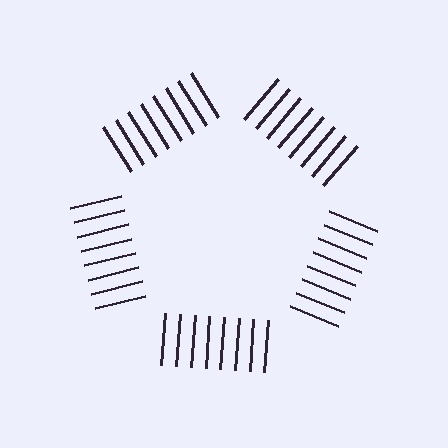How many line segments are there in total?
40 — 8 along each of the 5 edges.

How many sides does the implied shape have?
5 sides — the line-ends trace a pentagon.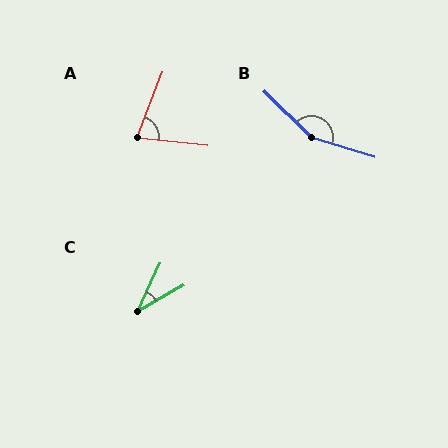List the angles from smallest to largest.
C (36°), A (74°), B (153°).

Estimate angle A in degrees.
Approximately 74 degrees.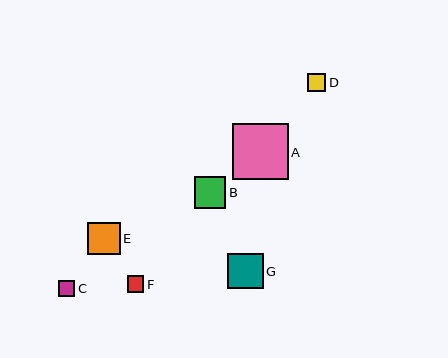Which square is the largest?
Square A is the largest with a size of approximately 56 pixels.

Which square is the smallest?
Square C is the smallest with a size of approximately 16 pixels.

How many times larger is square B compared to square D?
Square B is approximately 1.8 times the size of square D.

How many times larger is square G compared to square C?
Square G is approximately 2.2 times the size of square C.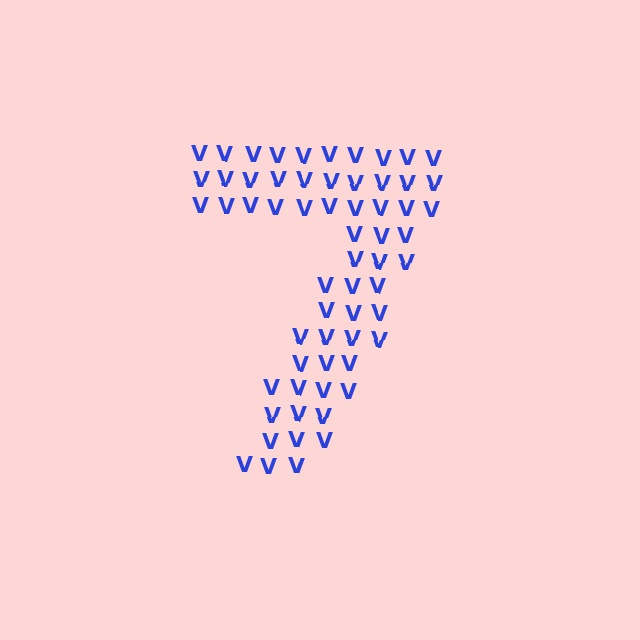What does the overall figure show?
The overall figure shows the digit 7.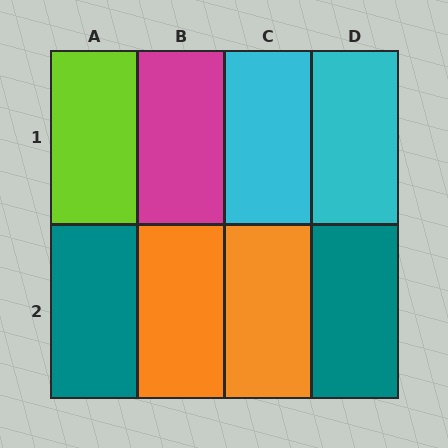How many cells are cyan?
2 cells are cyan.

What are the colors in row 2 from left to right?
Teal, orange, orange, teal.